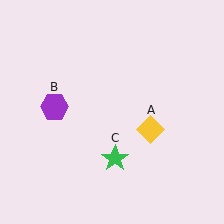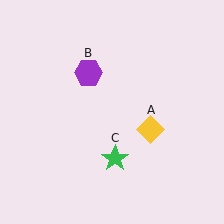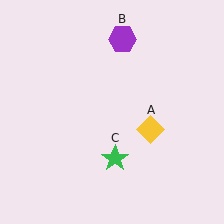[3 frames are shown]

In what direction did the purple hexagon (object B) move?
The purple hexagon (object B) moved up and to the right.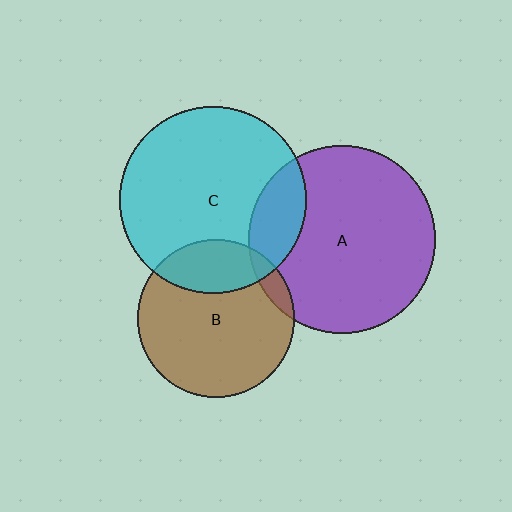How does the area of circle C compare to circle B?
Approximately 1.4 times.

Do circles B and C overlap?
Yes.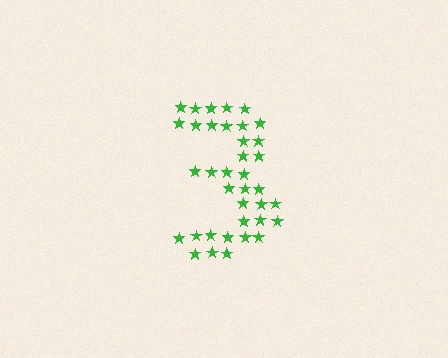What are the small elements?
The small elements are stars.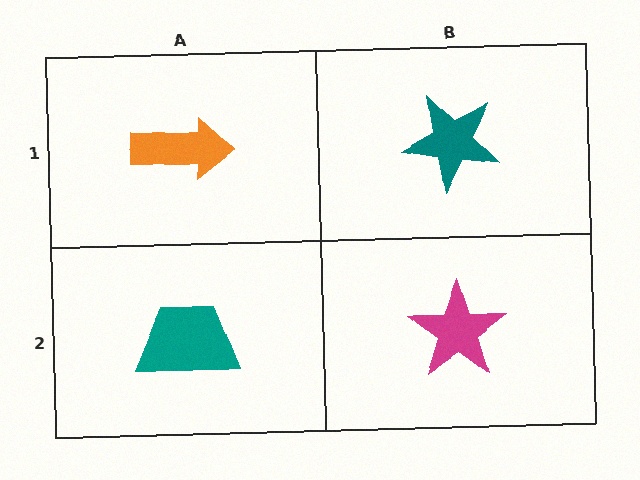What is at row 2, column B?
A magenta star.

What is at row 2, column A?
A teal trapezoid.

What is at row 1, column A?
An orange arrow.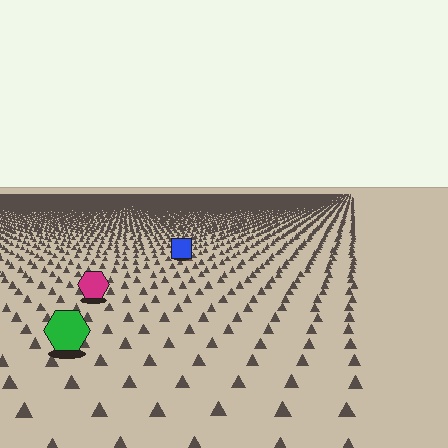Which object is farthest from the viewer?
The blue square is farthest from the viewer. It appears smaller and the ground texture around it is denser.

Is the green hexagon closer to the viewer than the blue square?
Yes. The green hexagon is closer — you can tell from the texture gradient: the ground texture is coarser near it.